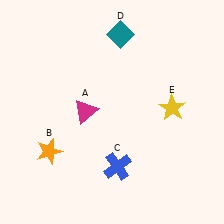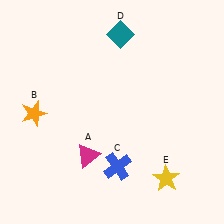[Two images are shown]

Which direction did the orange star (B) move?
The orange star (B) moved up.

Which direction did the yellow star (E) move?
The yellow star (E) moved down.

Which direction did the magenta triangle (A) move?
The magenta triangle (A) moved down.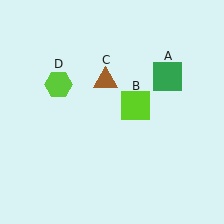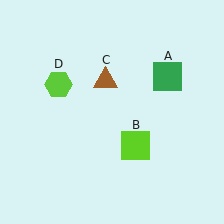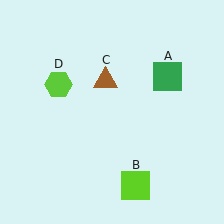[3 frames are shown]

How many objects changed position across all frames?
1 object changed position: lime square (object B).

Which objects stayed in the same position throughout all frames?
Green square (object A) and brown triangle (object C) and lime hexagon (object D) remained stationary.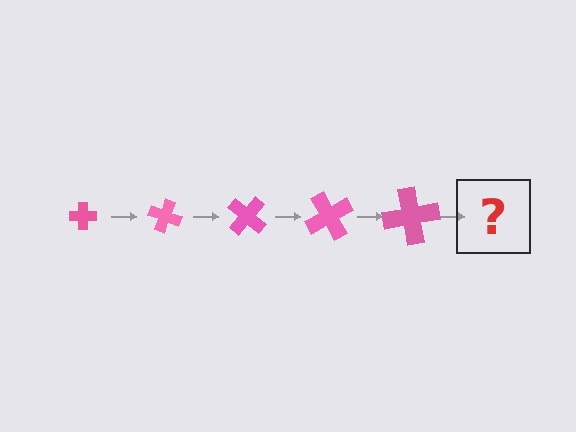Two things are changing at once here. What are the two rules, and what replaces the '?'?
The two rules are that the cross grows larger each step and it rotates 20 degrees each step. The '?' should be a cross, larger than the previous one and rotated 100 degrees from the start.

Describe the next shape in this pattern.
It should be a cross, larger than the previous one and rotated 100 degrees from the start.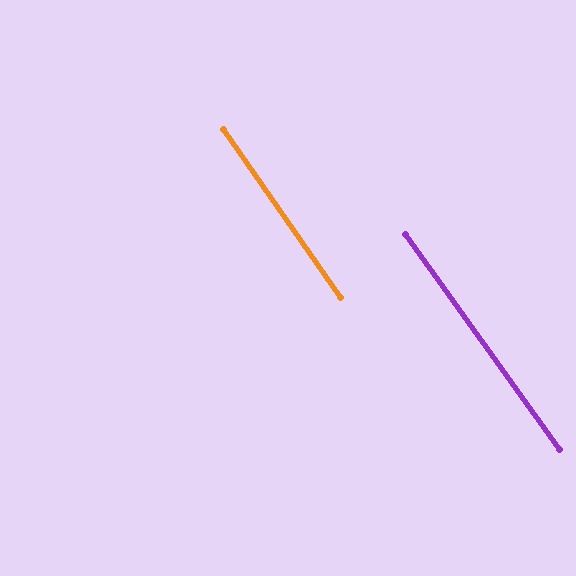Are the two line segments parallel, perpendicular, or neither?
Parallel — their directions differ by only 0.9°.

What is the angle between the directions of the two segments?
Approximately 1 degree.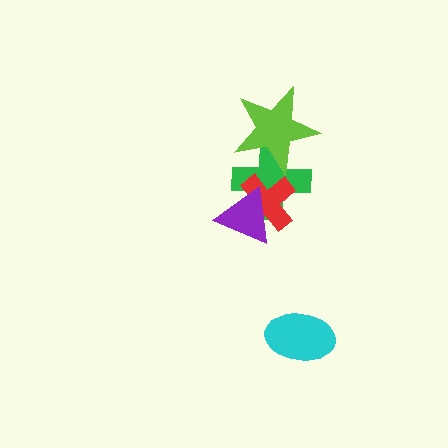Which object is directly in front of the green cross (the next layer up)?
The red cross is directly in front of the green cross.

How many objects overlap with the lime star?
1 object overlaps with the lime star.